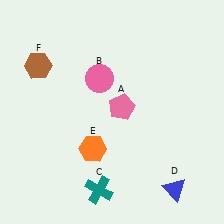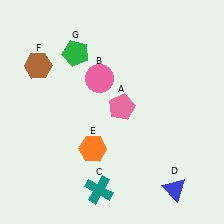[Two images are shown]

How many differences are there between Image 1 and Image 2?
There is 1 difference between the two images.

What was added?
A green pentagon (G) was added in Image 2.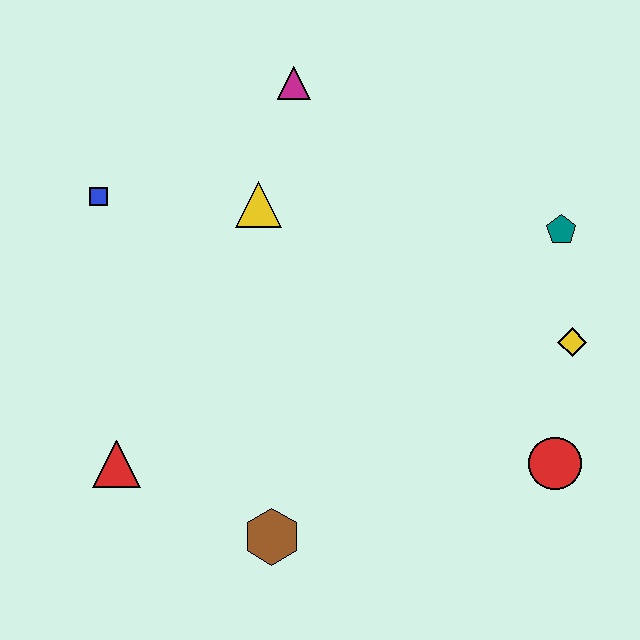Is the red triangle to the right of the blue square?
Yes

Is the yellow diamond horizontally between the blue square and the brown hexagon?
No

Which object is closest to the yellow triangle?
The magenta triangle is closest to the yellow triangle.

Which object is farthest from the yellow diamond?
The blue square is farthest from the yellow diamond.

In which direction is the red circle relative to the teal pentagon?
The red circle is below the teal pentagon.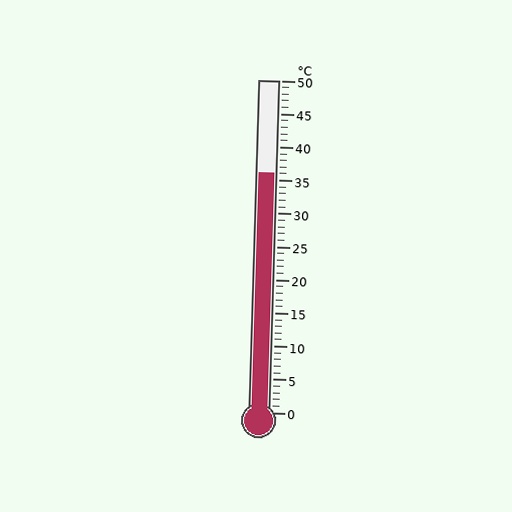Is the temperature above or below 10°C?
The temperature is above 10°C.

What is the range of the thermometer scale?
The thermometer scale ranges from 0°C to 50°C.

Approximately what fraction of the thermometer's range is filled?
The thermometer is filled to approximately 70% of its range.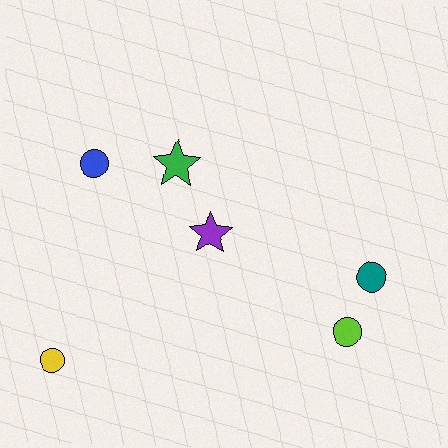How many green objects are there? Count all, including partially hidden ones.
There is 1 green object.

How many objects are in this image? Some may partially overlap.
There are 6 objects.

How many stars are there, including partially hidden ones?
There are 2 stars.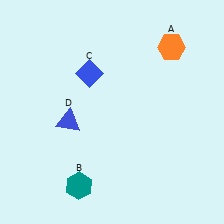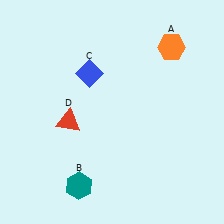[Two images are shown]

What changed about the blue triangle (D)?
In Image 1, D is blue. In Image 2, it changed to red.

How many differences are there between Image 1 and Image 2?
There is 1 difference between the two images.